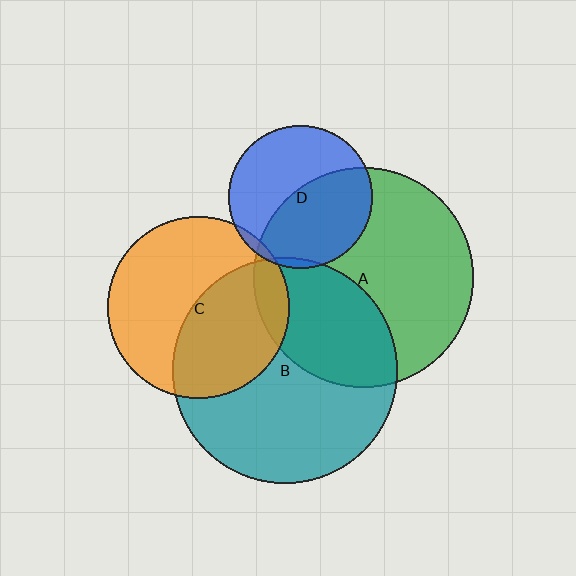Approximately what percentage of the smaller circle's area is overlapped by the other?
Approximately 10%.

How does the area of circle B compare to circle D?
Approximately 2.5 times.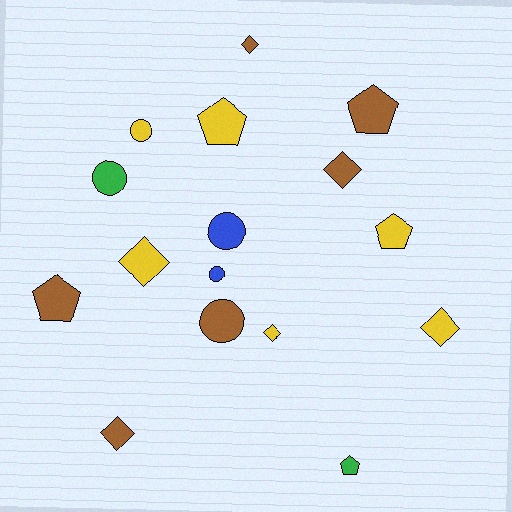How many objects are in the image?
There are 16 objects.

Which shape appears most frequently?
Diamond, with 6 objects.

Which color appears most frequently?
Brown, with 6 objects.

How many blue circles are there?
There are 2 blue circles.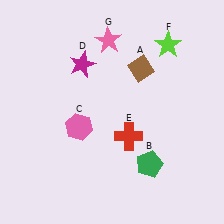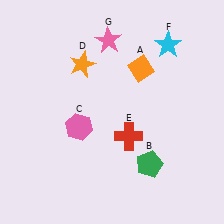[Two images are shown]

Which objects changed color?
A changed from brown to orange. D changed from magenta to orange. F changed from lime to cyan.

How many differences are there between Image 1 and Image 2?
There are 3 differences between the two images.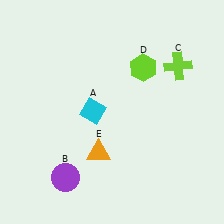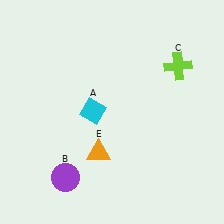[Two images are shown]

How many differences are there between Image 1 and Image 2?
There is 1 difference between the two images.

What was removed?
The lime hexagon (D) was removed in Image 2.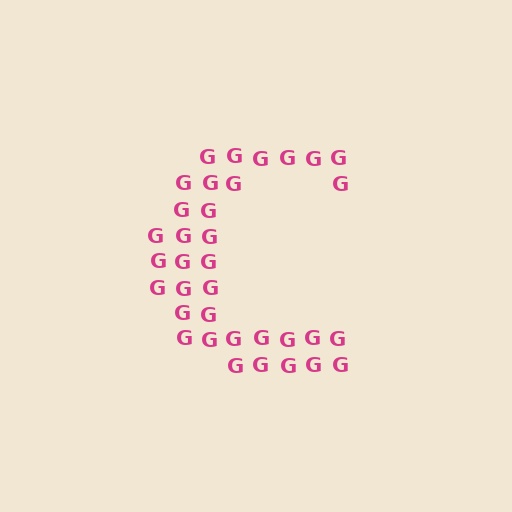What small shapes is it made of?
It is made of small letter G's.